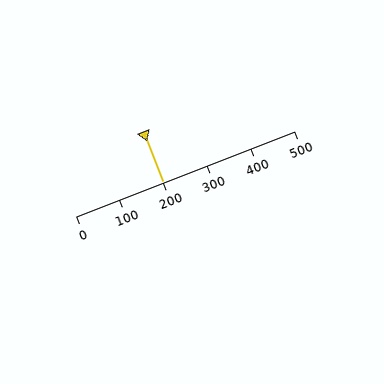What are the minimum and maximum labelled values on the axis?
The axis runs from 0 to 500.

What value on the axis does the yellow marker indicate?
The marker indicates approximately 200.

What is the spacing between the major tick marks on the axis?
The major ticks are spaced 100 apart.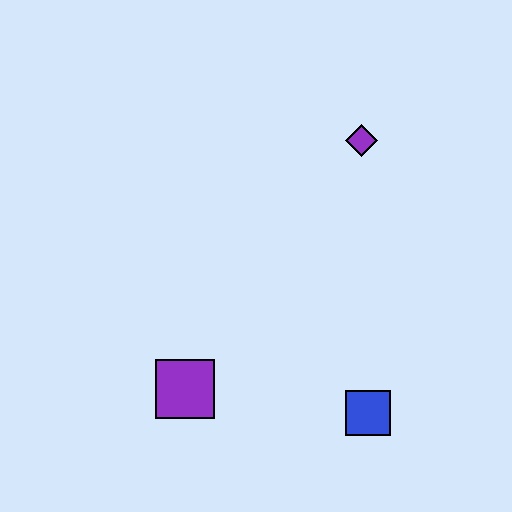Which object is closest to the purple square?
The blue square is closest to the purple square.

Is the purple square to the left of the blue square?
Yes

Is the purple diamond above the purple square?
Yes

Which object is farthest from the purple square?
The purple diamond is farthest from the purple square.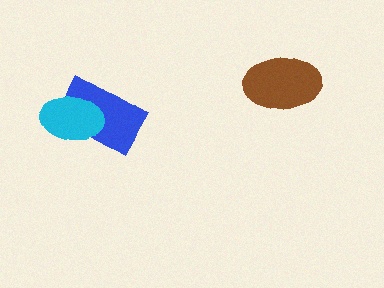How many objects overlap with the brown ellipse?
0 objects overlap with the brown ellipse.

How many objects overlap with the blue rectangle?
1 object overlaps with the blue rectangle.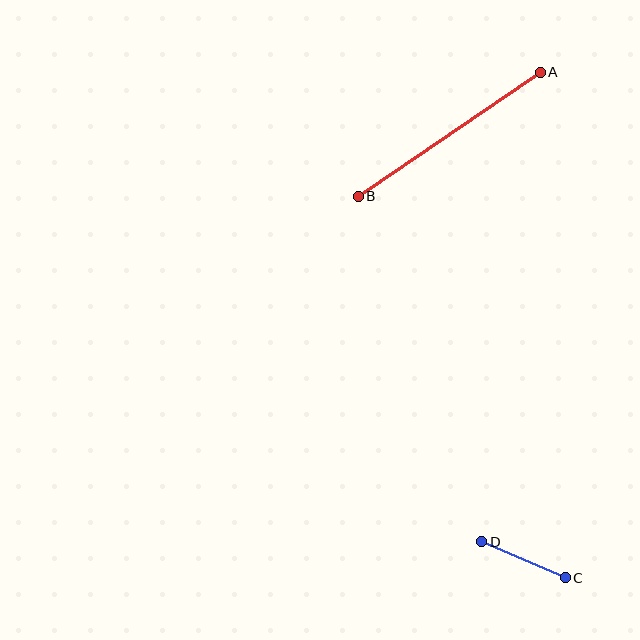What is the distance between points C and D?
The distance is approximately 91 pixels.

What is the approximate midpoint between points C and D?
The midpoint is at approximately (523, 560) pixels.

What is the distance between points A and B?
The distance is approximately 220 pixels.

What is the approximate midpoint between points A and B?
The midpoint is at approximately (449, 134) pixels.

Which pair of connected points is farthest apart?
Points A and B are farthest apart.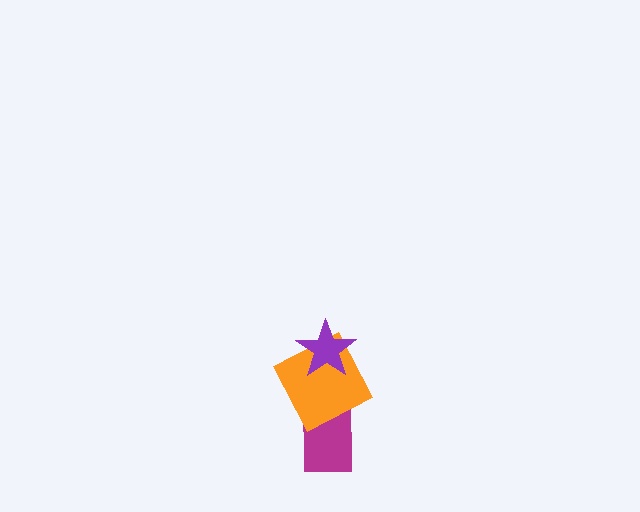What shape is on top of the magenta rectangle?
The orange square is on top of the magenta rectangle.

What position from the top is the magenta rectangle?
The magenta rectangle is 3rd from the top.